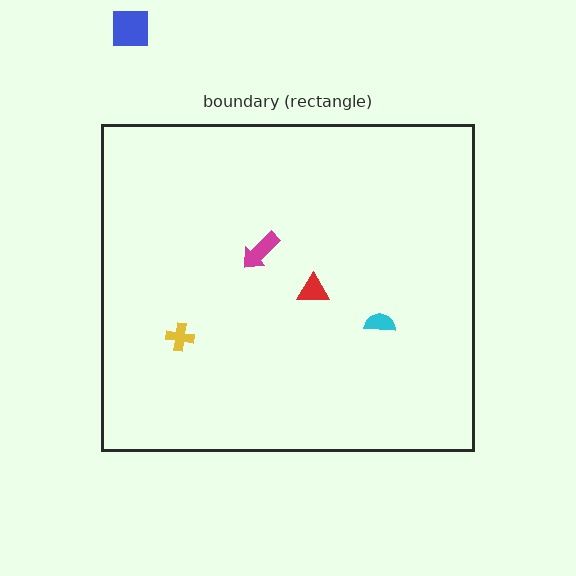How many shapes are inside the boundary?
4 inside, 1 outside.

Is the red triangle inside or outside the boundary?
Inside.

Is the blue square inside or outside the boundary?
Outside.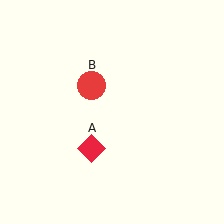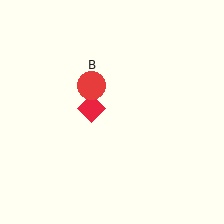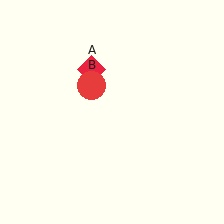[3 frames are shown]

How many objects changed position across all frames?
1 object changed position: red diamond (object A).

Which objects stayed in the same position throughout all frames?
Red circle (object B) remained stationary.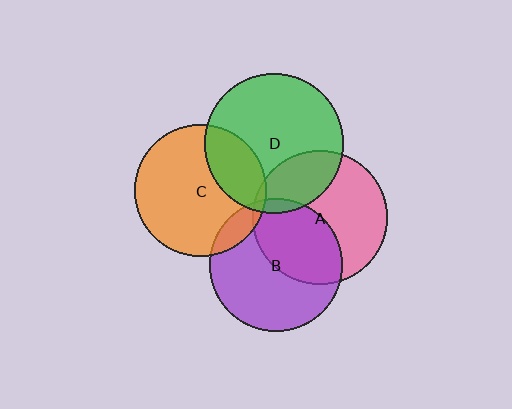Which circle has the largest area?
Circle D (green).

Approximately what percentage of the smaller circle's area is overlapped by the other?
Approximately 25%.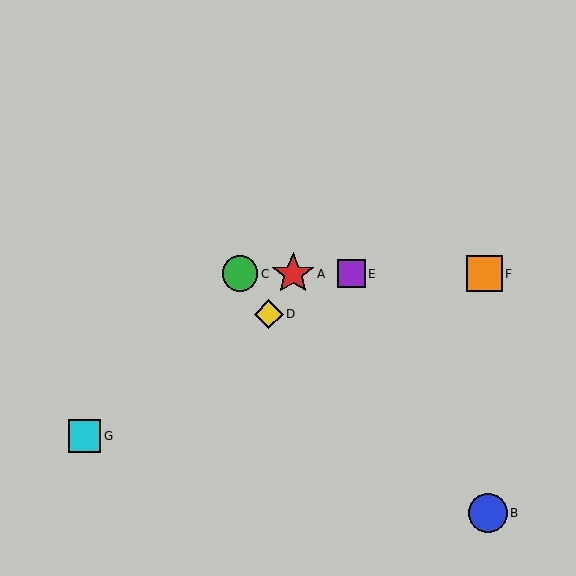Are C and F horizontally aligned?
Yes, both are at y≈274.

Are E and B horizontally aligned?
No, E is at y≈274 and B is at y≈513.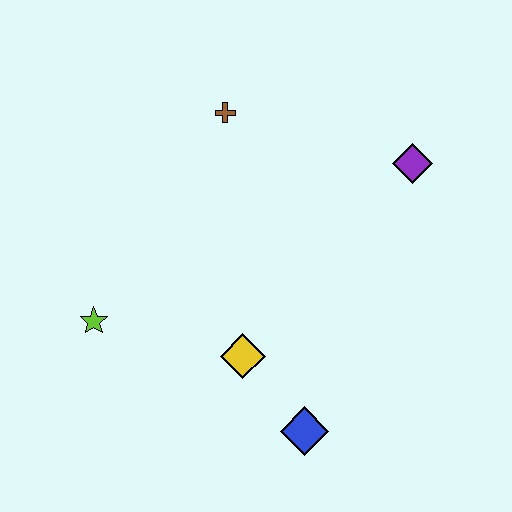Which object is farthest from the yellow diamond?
The purple diamond is farthest from the yellow diamond.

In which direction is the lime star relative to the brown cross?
The lime star is below the brown cross.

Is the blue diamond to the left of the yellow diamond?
No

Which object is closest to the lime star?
The yellow diamond is closest to the lime star.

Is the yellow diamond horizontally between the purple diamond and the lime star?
Yes